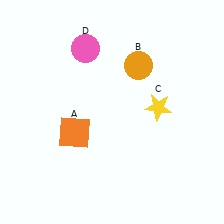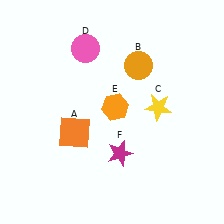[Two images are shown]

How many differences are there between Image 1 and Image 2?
There are 2 differences between the two images.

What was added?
An orange hexagon (E), a magenta star (F) were added in Image 2.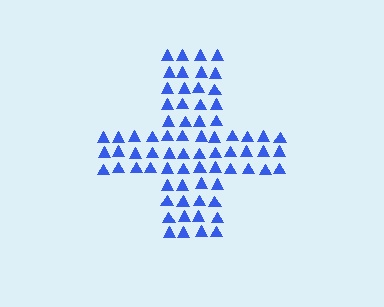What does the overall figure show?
The overall figure shows a cross.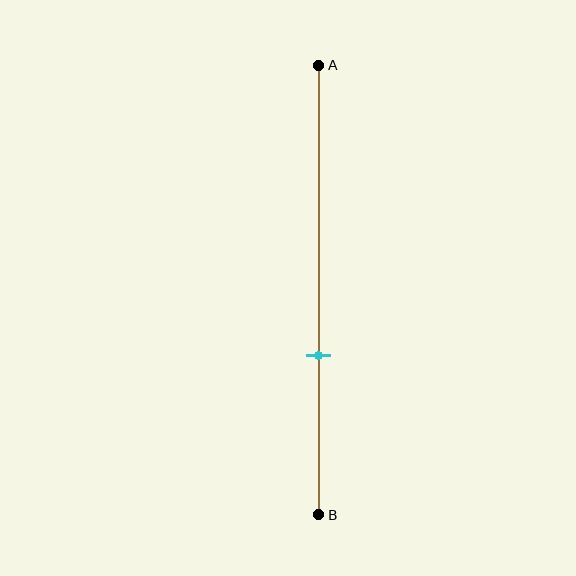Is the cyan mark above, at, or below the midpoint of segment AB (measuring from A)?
The cyan mark is below the midpoint of segment AB.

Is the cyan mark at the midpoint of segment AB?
No, the mark is at about 65% from A, not at the 50% midpoint.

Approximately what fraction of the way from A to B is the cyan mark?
The cyan mark is approximately 65% of the way from A to B.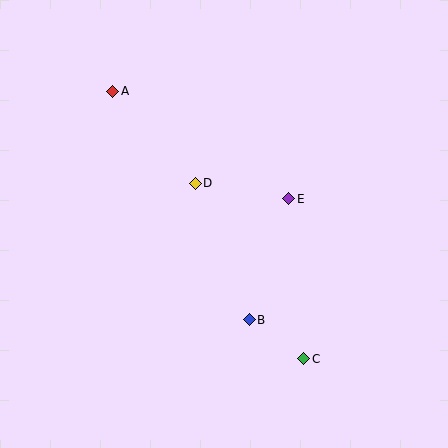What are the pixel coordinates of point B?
Point B is at (249, 320).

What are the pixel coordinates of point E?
Point E is at (289, 199).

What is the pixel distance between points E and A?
The distance between E and A is 206 pixels.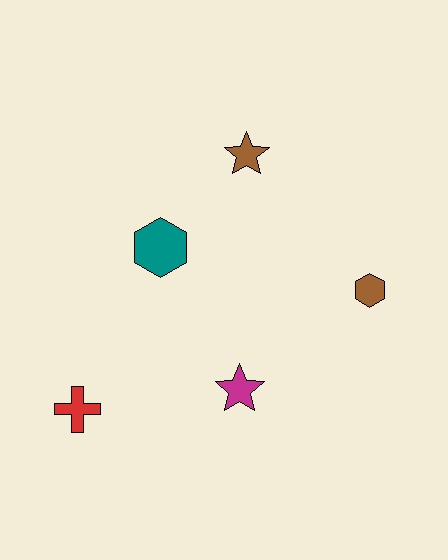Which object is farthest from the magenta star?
The brown star is farthest from the magenta star.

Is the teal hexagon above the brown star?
No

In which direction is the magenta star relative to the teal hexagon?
The magenta star is below the teal hexagon.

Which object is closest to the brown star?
The teal hexagon is closest to the brown star.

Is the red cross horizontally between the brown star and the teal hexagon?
No